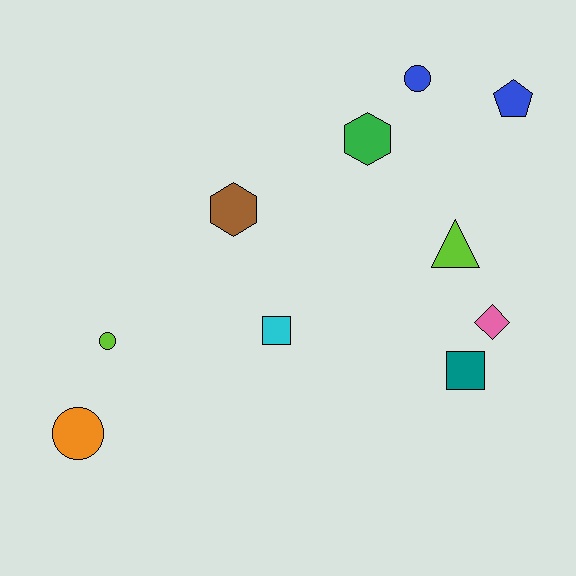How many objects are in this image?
There are 10 objects.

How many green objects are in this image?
There is 1 green object.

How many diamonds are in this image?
There is 1 diamond.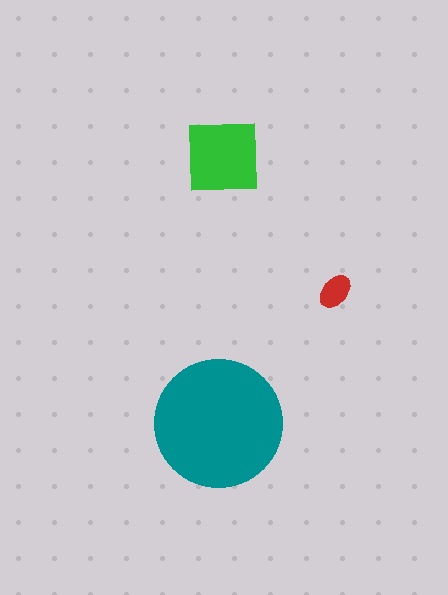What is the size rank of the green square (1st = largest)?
2nd.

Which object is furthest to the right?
The red ellipse is rightmost.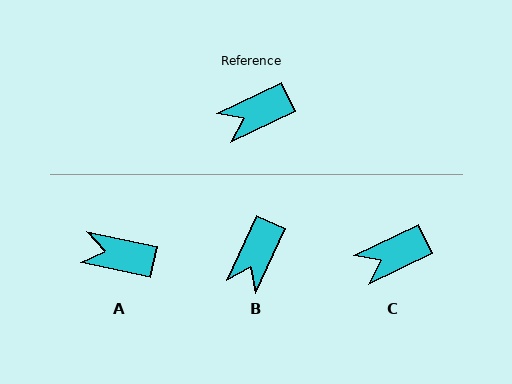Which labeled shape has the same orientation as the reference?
C.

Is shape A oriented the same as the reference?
No, it is off by about 38 degrees.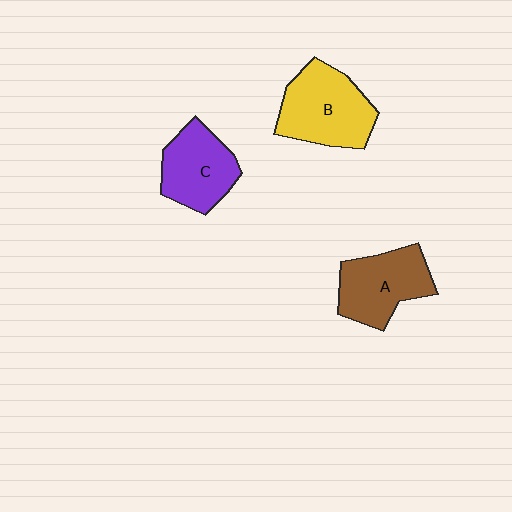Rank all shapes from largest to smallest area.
From largest to smallest: B (yellow), A (brown), C (purple).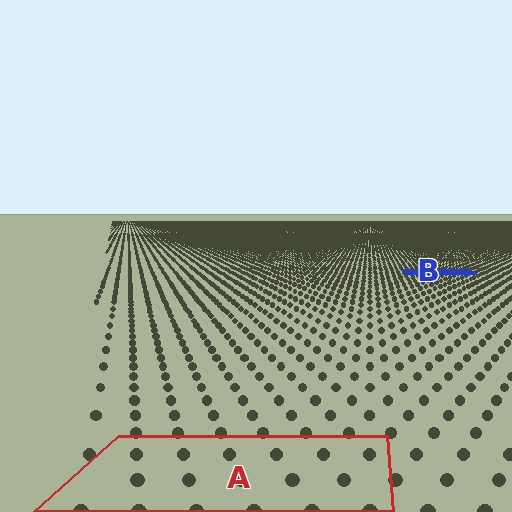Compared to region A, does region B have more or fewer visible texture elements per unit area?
Region B has more texture elements per unit area — they are packed more densely because it is farther away.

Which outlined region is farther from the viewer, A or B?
Region B is farther from the viewer — the texture elements inside it appear smaller and more densely packed.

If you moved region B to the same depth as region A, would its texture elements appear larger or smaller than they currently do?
They would appear larger. At a closer depth, the same texture elements are projected at a bigger on-screen size.